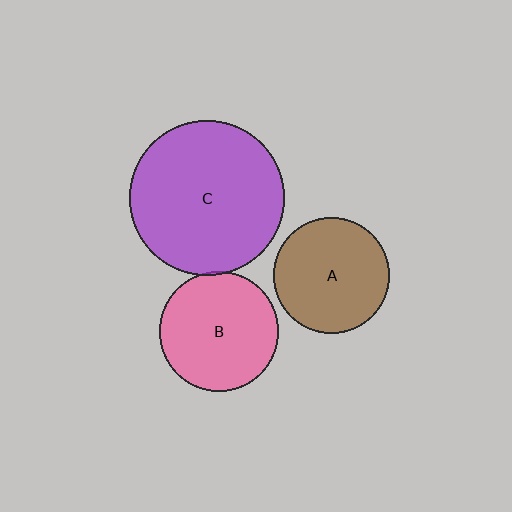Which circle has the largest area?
Circle C (purple).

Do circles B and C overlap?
Yes.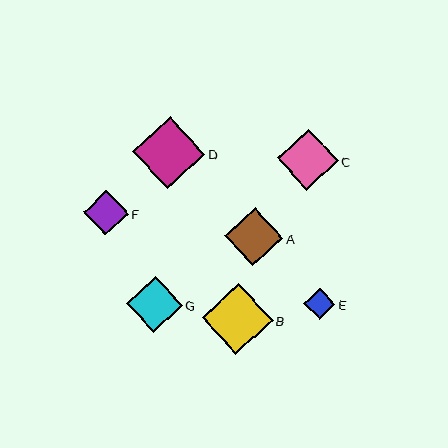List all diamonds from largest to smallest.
From largest to smallest: D, B, C, A, G, F, E.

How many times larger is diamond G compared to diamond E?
Diamond G is approximately 1.8 times the size of diamond E.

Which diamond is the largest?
Diamond D is the largest with a size of approximately 72 pixels.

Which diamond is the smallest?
Diamond E is the smallest with a size of approximately 31 pixels.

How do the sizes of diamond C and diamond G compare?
Diamond C and diamond G are approximately the same size.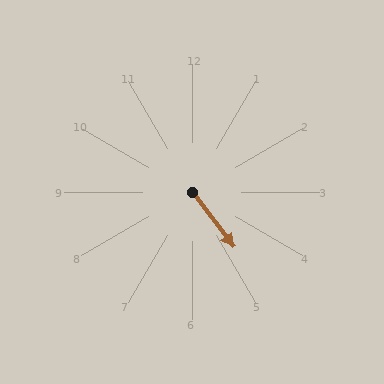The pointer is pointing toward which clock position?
Roughly 5 o'clock.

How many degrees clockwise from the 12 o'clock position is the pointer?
Approximately 142 degrees.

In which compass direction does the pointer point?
Southeast.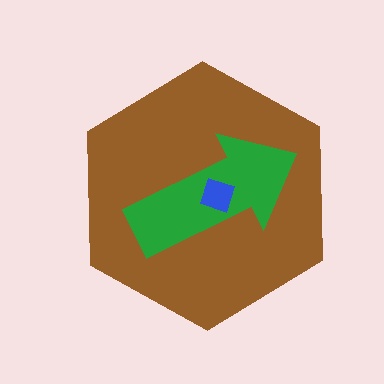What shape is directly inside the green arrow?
The blue diamond.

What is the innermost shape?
The blue diamond.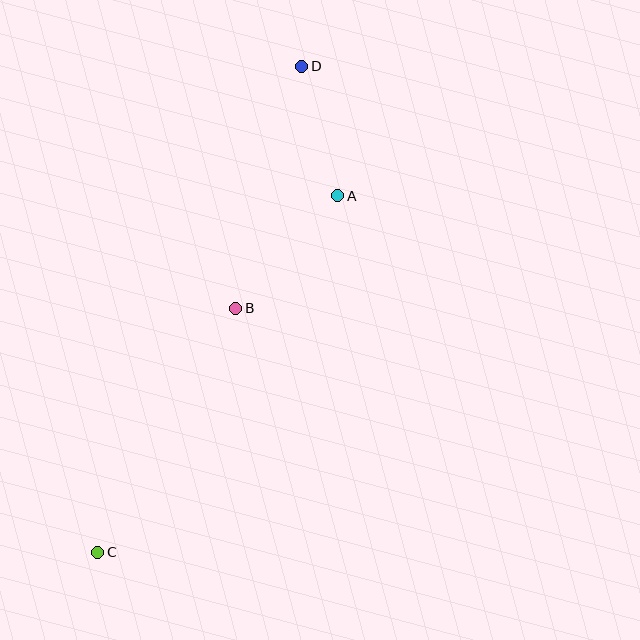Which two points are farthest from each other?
Points C and D are farthest from each other.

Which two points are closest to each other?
Points A and D are closest to each other.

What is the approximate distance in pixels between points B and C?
The distance between B and C is approximately 280 pixels.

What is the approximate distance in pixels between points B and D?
The distance between B and D is approximately 251 pixels.